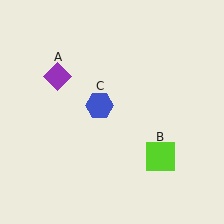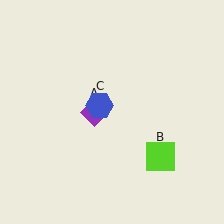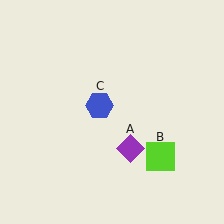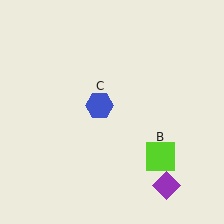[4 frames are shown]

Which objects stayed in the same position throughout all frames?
Lime square (object B) and blue hexagon (object C) remained stationary.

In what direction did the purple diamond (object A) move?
The purple diamond (object A) moved down and to the right.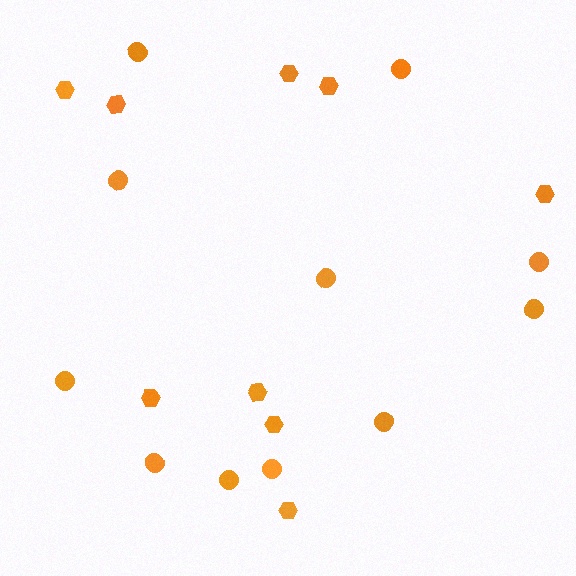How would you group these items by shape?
There are 2 groups: one group of circles (11) and one group of hexagons (9).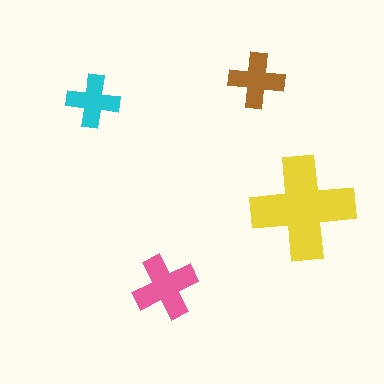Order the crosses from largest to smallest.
the yellow one, the pink one, the brown one, the cyan one.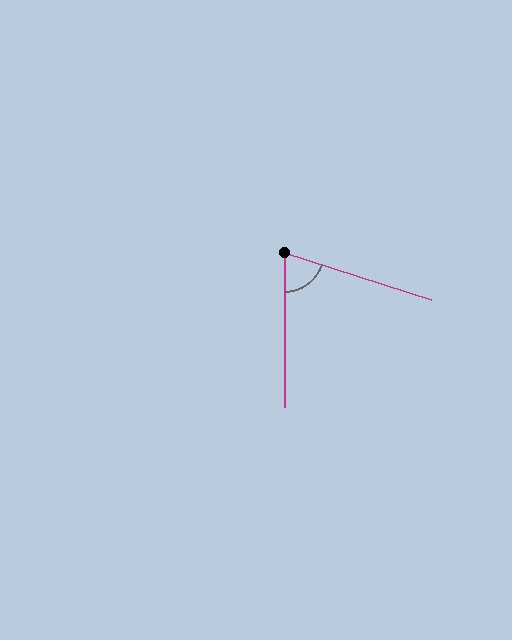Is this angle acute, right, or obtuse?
It is acute.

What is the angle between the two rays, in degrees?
Approximately 72 degrees.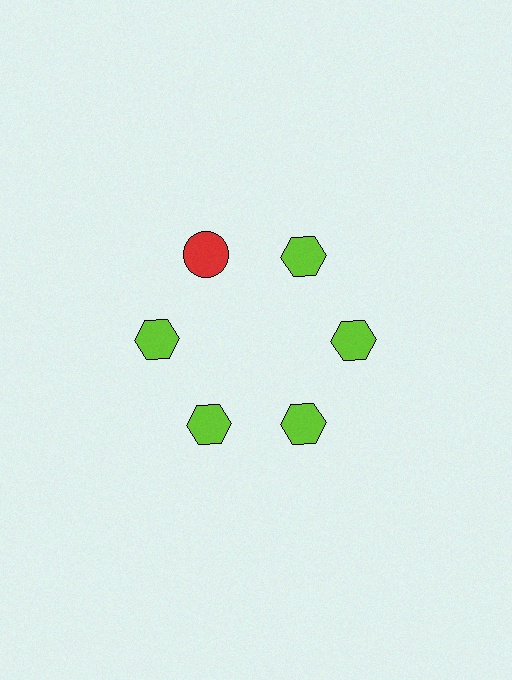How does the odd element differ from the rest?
It differs in both color (red instead of lime) and shape (circle instead of hexagon).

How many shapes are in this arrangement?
There are 6 shapes arranged in a ring pattern.